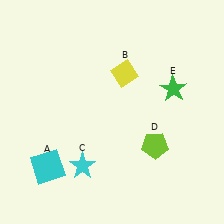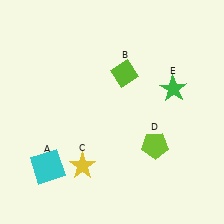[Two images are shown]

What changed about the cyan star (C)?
In Image 1, C is cyan. In Image 2, it changed to yellow.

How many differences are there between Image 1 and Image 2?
There are 2 differences between the two images.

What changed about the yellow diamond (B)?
In Image 1, B is yellow. In Image 2, it changed to lime.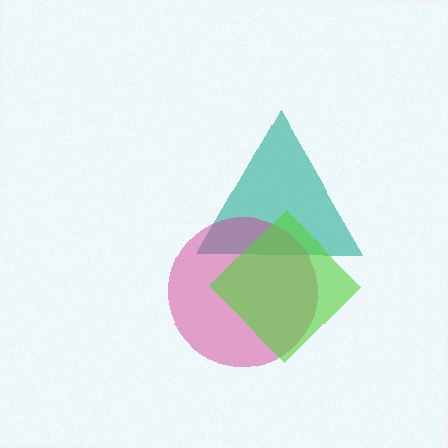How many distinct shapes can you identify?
There are 3 distinct shapes: a teal triangle, a magenta circle, a lime diamond.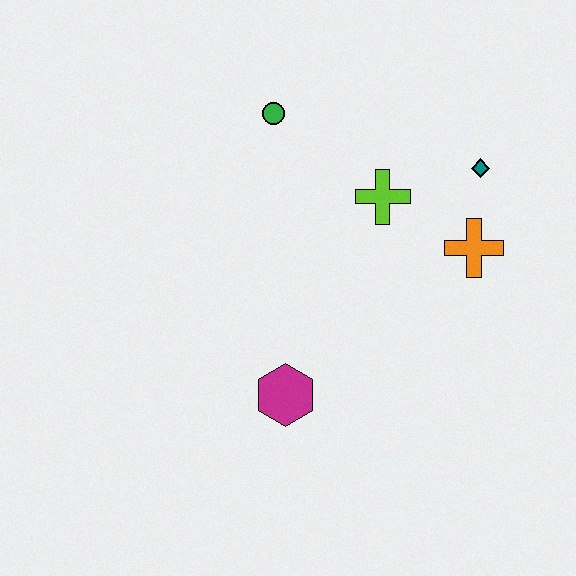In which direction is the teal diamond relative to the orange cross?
The teal diamond is above the orange cross.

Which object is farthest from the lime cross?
The magenta hexagon is farthest from the lime cross.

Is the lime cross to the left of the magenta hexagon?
No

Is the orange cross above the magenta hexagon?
Yes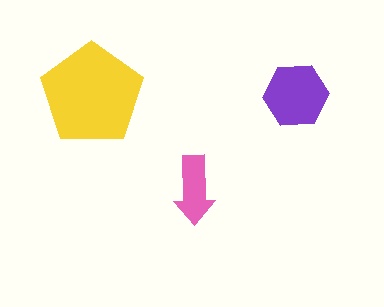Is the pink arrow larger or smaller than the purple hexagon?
Smaller.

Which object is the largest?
The yellow pentagon.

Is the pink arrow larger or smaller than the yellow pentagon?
Smaller.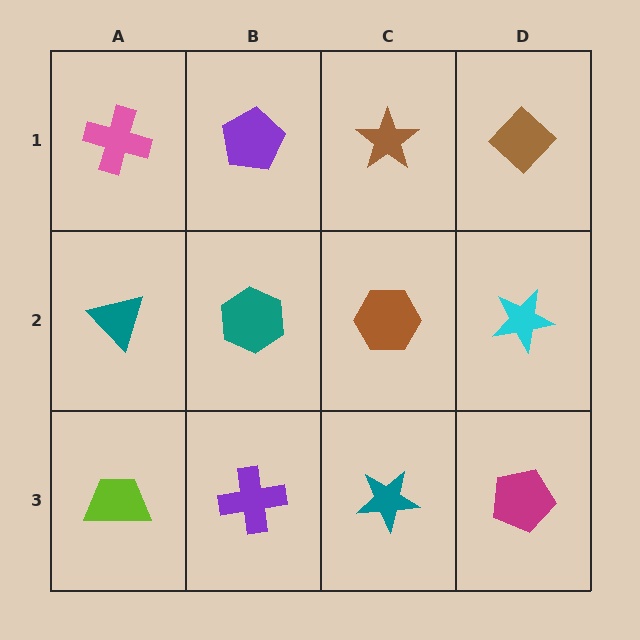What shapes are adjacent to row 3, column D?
A cyan star (row 2, column D), a teal star (row 3, column C).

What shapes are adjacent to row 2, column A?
A pink cross (row 1, column A), a lime trapezoid (row 3, column A), a teal hexagon (row 2, column B).